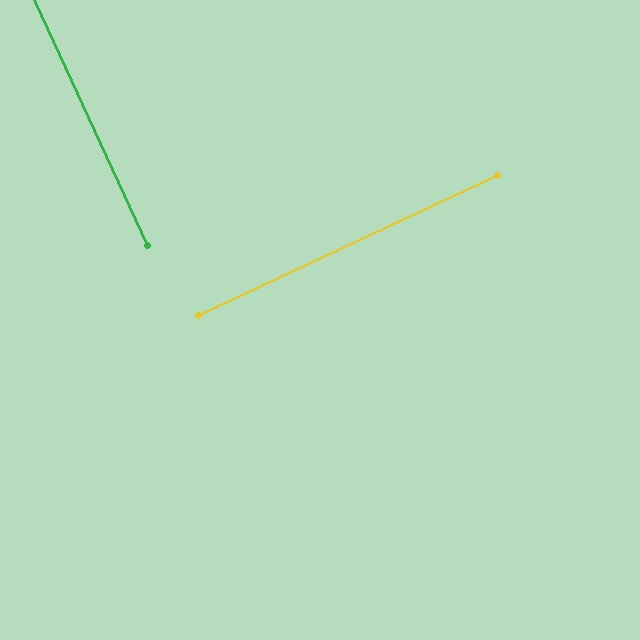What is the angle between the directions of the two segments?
Approximately 90 degrees.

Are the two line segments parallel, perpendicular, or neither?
Perpendicular — they meet at approximately 90°.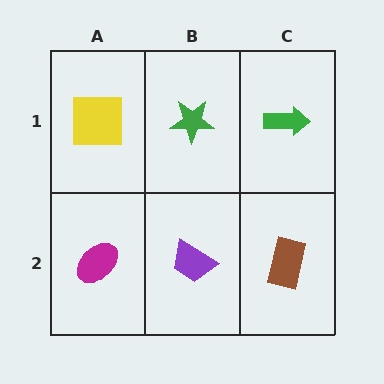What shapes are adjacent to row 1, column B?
A purple trapezoid (row 2, column B), a yellow square (row 1, column A), a green arrow (row 1, column C).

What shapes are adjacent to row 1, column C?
A brown rectangle (row 2, column C), a green star (row 1, column B).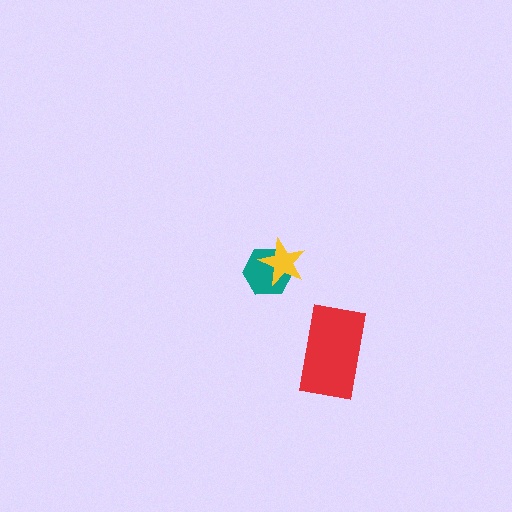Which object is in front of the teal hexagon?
The yellow star is in front of the teal hexagon.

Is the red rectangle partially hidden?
No, no other shape covers it.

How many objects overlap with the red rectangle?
0 objects overlap with the red rectangle.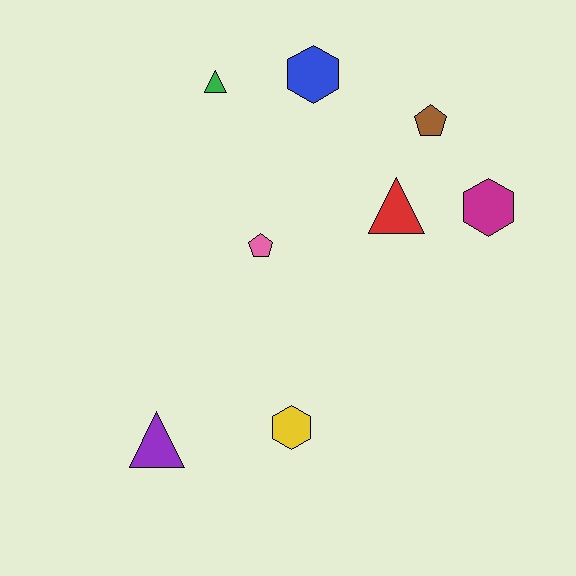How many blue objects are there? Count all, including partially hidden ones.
There is 1 blue object.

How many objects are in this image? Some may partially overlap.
There are 8 objects.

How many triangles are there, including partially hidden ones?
There are 3 triangles.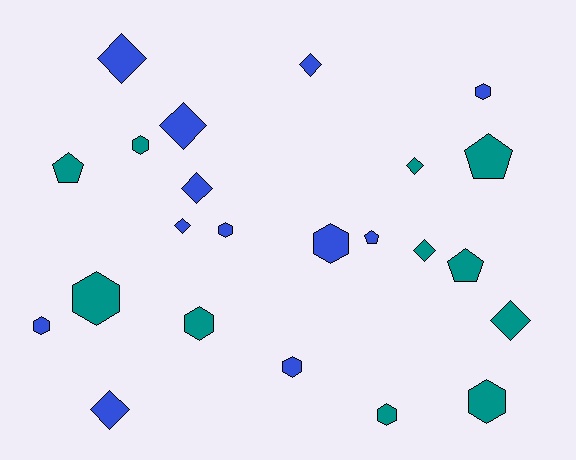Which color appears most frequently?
Blue, with 12 objects.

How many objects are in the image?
There are 23 objects.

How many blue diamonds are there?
There are 6 blue diamonds.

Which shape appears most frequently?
Hexagon, with 10 objects.